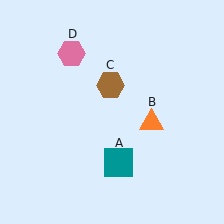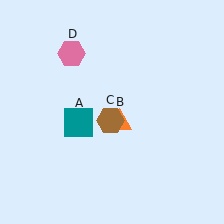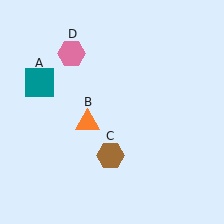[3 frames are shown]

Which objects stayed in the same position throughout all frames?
Pink hexagon (object D) remained stationary.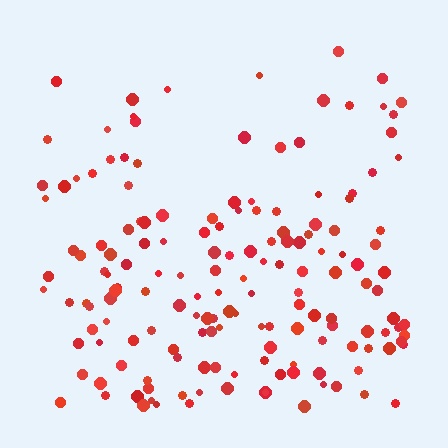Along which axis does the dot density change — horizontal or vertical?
Vertical.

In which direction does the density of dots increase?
From top to bottom, with the bottom side densest.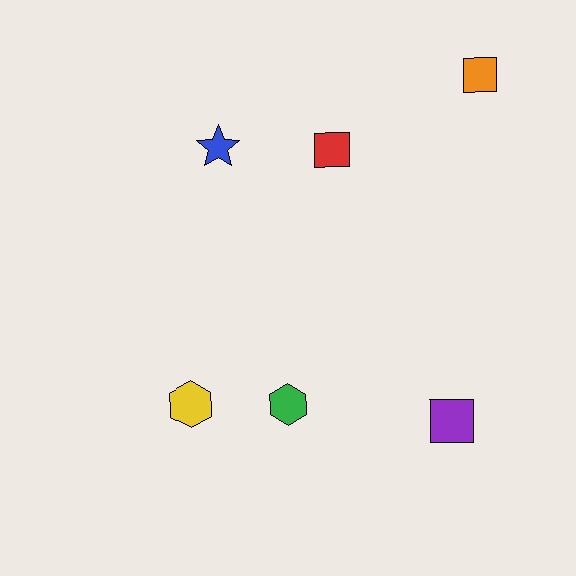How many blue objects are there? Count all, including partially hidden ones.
There is 1 blue object.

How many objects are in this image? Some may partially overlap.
There are 6 objects.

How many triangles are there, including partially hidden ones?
There are no triangles.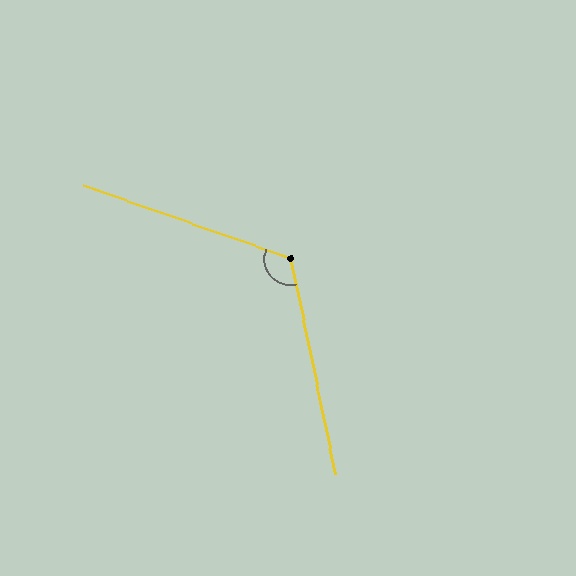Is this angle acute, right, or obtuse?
It is obtuse.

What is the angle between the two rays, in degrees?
Approximately 121 degrees.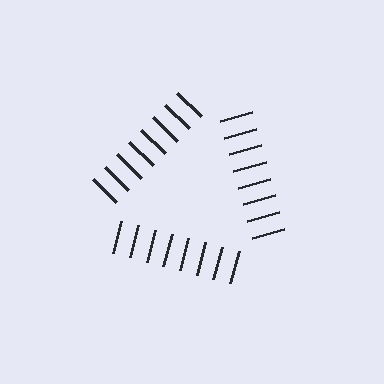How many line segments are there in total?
24 — 8 along each of the 3 edges.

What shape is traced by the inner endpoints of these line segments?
An illusory triangle — the line segments terminate on its edges but no continuous stroke is drawn.